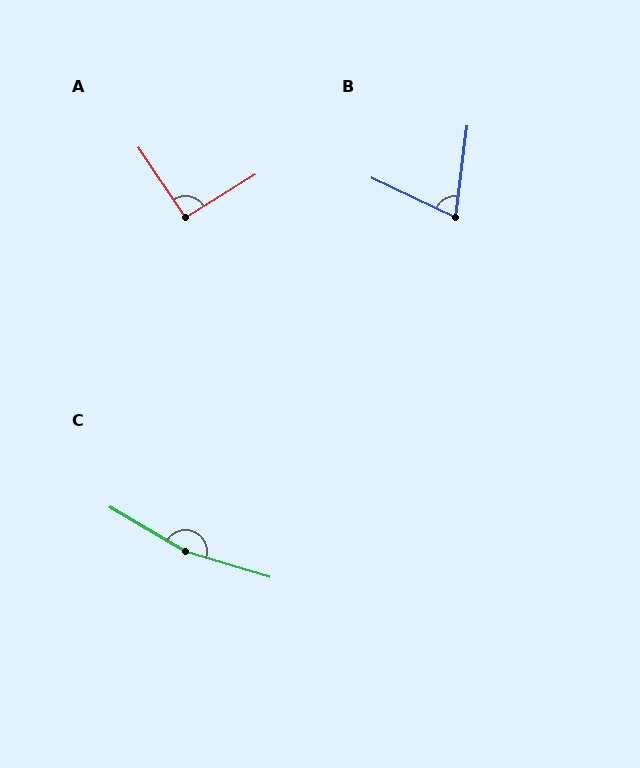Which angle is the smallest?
B, at approximately 72 degrees.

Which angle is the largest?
C, at approximately 166 degrees.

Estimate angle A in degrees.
Approximately 92 degrees.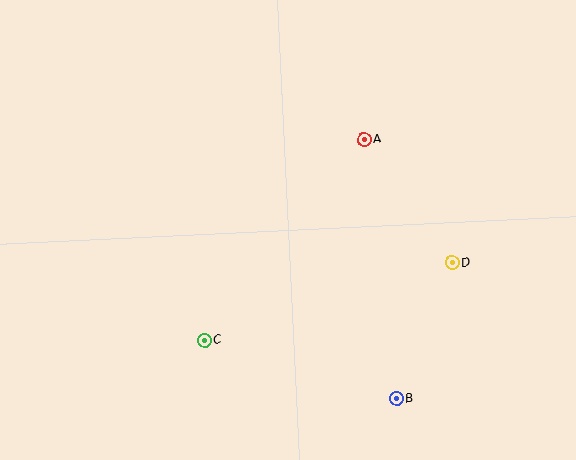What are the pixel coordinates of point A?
Point A is at (364, 139).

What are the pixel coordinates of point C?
Point C is at (205, 340).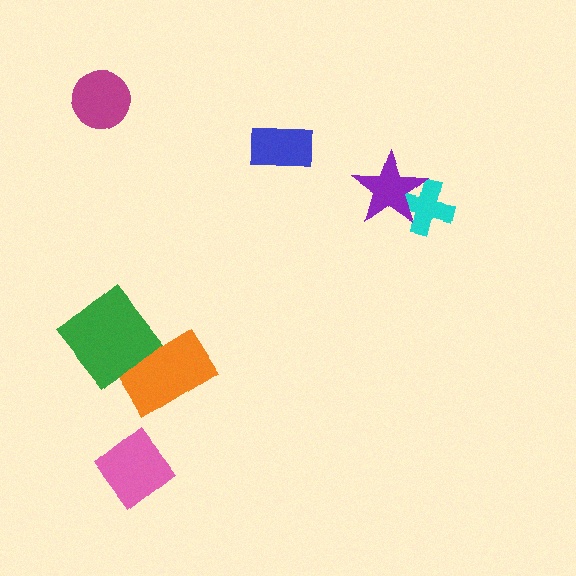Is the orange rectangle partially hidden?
Yes, it is partially covered by another shape.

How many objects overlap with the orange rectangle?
1 object overlaps with the orange rectangle.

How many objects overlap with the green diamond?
1 object overlaps with the green diamond.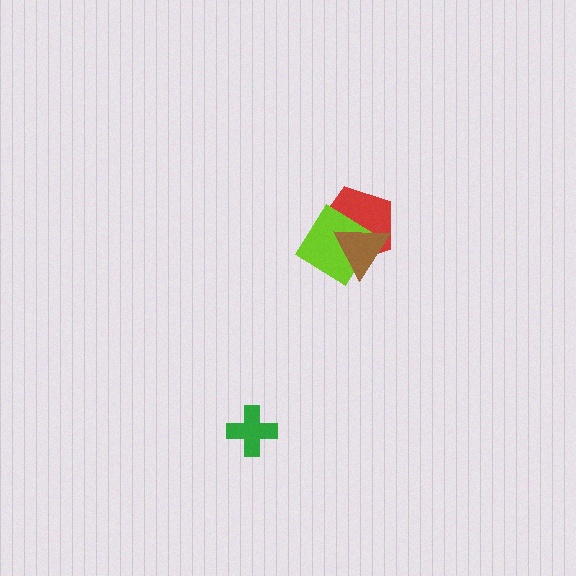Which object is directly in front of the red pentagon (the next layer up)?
The lime diamond is directly in front of the red pentagon.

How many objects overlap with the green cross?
0 objects overlap with the green cross.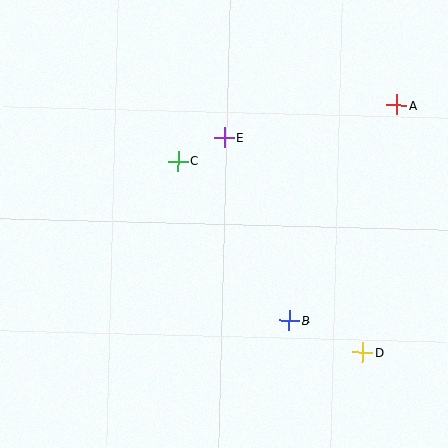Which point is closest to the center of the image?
Point C at (178, 161) is closest to the center.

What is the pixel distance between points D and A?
The distance between D and A is 250 pixels.